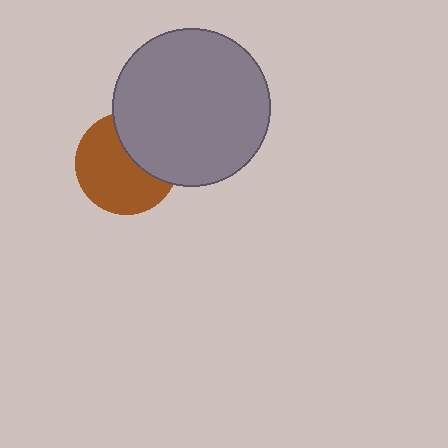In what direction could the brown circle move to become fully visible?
The brown circle could move toward the lower-left. That would shift it out from behind the gray circle entirely.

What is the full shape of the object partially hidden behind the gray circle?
The partially hidden object is a brown circle.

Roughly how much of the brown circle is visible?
About half of it is visible (roughly 64%).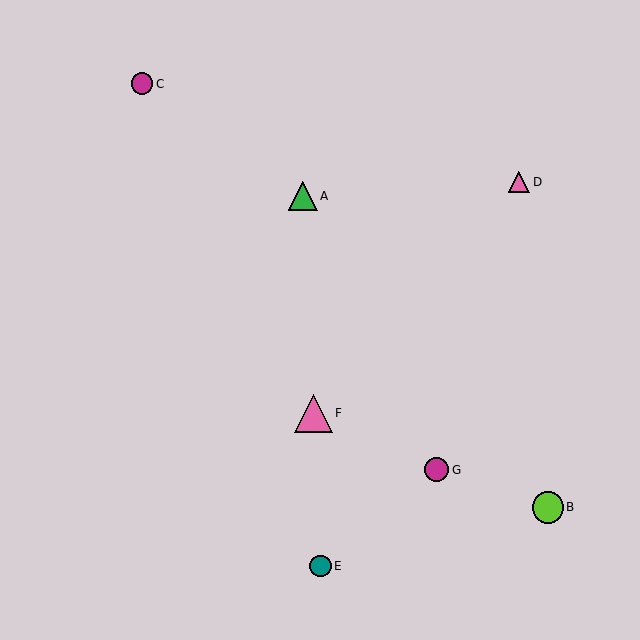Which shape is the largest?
The pink triangle (labeled F) is the largest.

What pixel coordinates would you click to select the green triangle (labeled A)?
Click at (303, 196) to select the green triangle A.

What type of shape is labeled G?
Shape G is a magenta circle.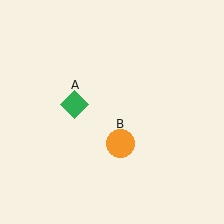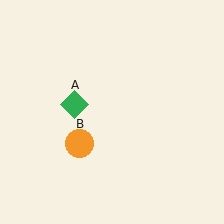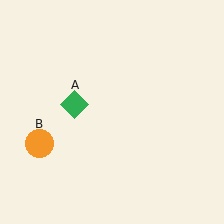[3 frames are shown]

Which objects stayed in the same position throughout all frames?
Green diamond (object A) remained stationary.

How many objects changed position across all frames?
1 object changed position: orange circle (object B).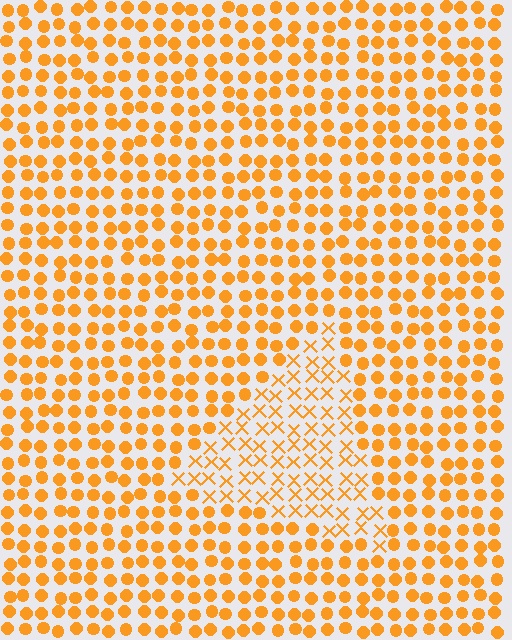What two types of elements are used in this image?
The image uses X marks inside the triangle region and circles outside it.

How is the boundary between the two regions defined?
The boundary is defined by a change in element shape: X marks inside vs. circles outside. All elements share the same color and spacing.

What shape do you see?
I see a triangle.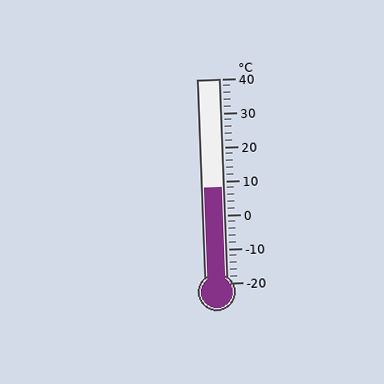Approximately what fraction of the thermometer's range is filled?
The thermometer is filled to approximately 45% of its range.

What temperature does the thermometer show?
The thermometer shows approximately 8°C.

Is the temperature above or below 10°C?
The temperature is below 10°C.